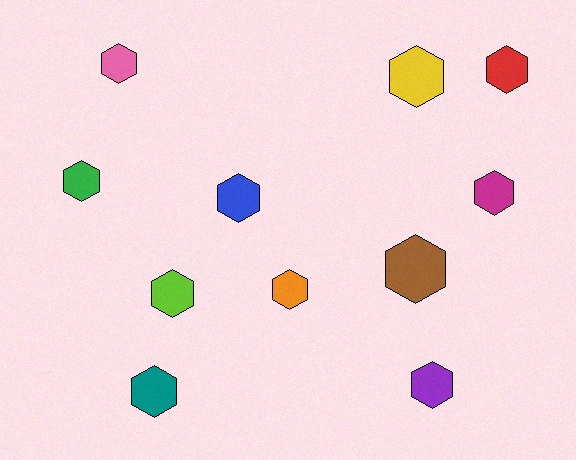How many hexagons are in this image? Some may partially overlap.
There are 11 hexagons.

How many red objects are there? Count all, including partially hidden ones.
There is 1 red object.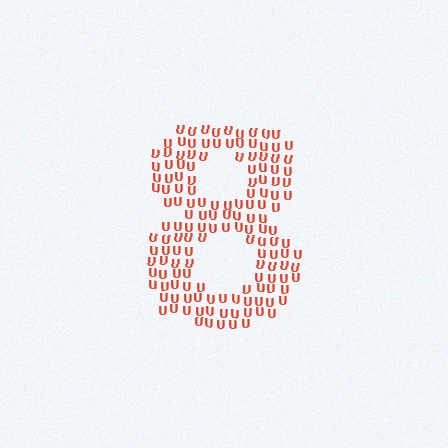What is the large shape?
The large shape is the digit 8.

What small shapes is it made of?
It is made of small letter U's.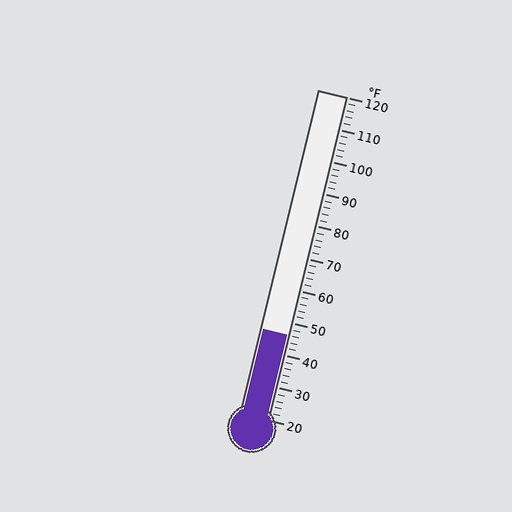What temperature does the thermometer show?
The thermometer shows approximately 46°F.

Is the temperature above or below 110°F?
The temperature is below 110°F.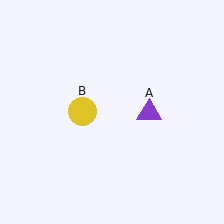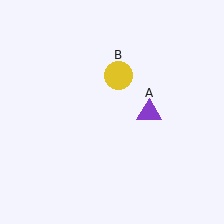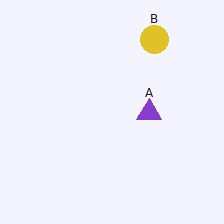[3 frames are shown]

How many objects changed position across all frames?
1 object changed position: yellow circle (object B).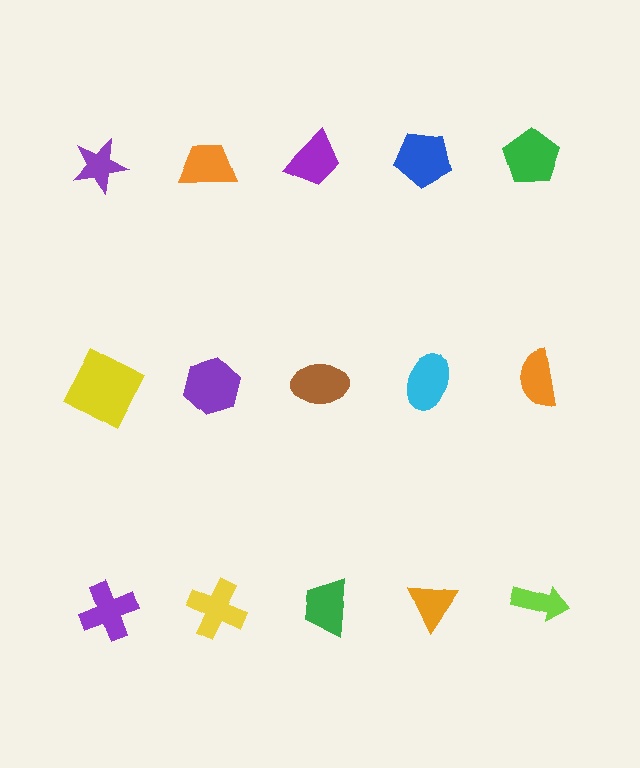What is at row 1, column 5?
A green pentagon.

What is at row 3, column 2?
A yellow cross.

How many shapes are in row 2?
5 shapes.